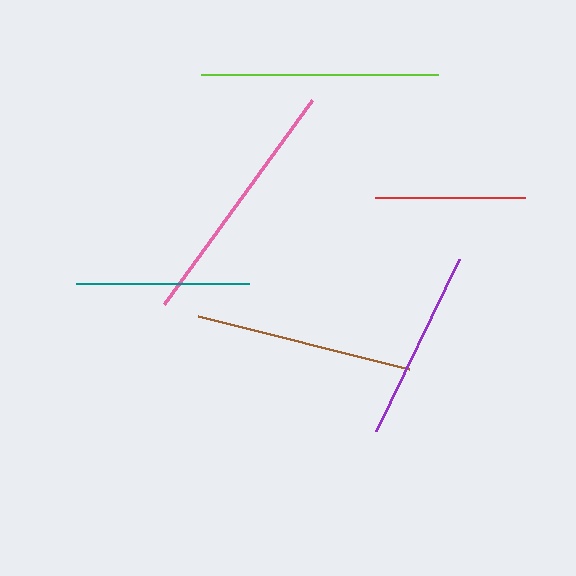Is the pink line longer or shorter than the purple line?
The pink line is longer than the purple line.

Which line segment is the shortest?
The red line is the shortest at approximately 151 pixels.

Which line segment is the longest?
The pink line is the longest at approximately 252 pixels.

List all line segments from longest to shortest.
From longest to shortest: pink, lime, brown, purple, teal, red.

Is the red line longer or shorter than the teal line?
The teal line is longer than the red line.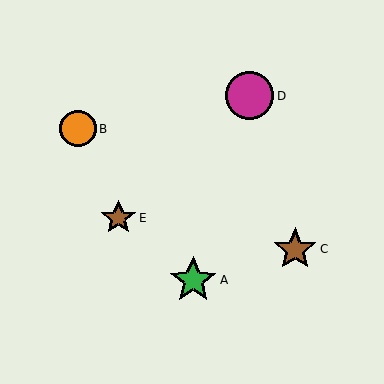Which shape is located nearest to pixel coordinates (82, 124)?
The orange circle (labeled B) at (78, 129) is nearest to that location.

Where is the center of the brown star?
The center of the brown star is at (118, 218).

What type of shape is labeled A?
Shape A is a green star.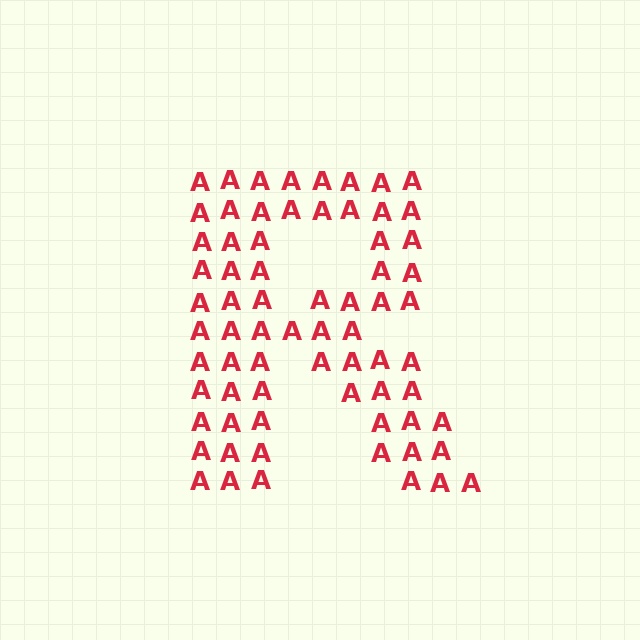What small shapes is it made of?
It is made of small letter A's.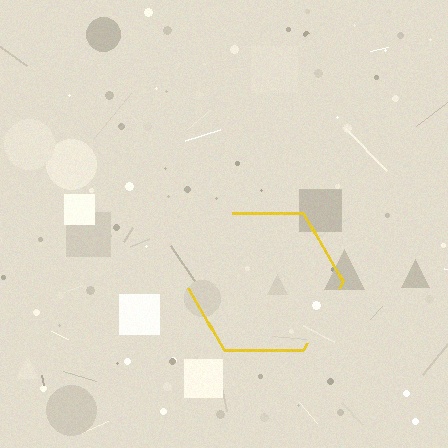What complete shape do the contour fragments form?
The contour fragments form a hexagon.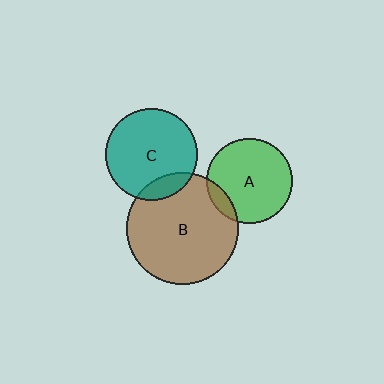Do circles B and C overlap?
Yes.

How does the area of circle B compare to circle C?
Approximately 1.5 times.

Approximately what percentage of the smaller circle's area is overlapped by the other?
Approximately 15%.